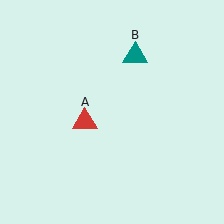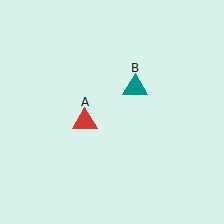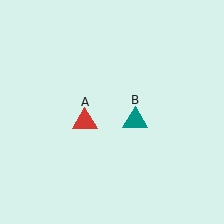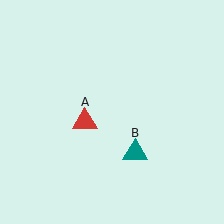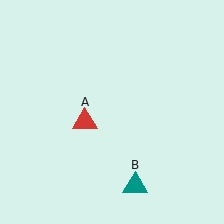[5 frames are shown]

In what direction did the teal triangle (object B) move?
The teal triangle (object B) moved down.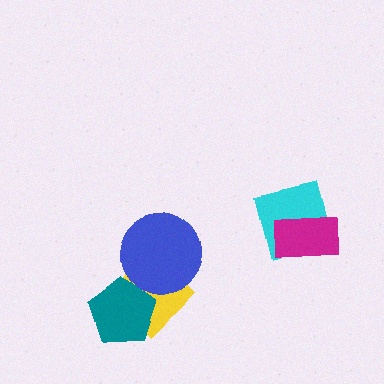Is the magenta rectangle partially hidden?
No, no other shape covers it.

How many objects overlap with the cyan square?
1 object overlaps with the cyan square.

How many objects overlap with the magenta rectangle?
1 object overlaps with the magenta rectangle.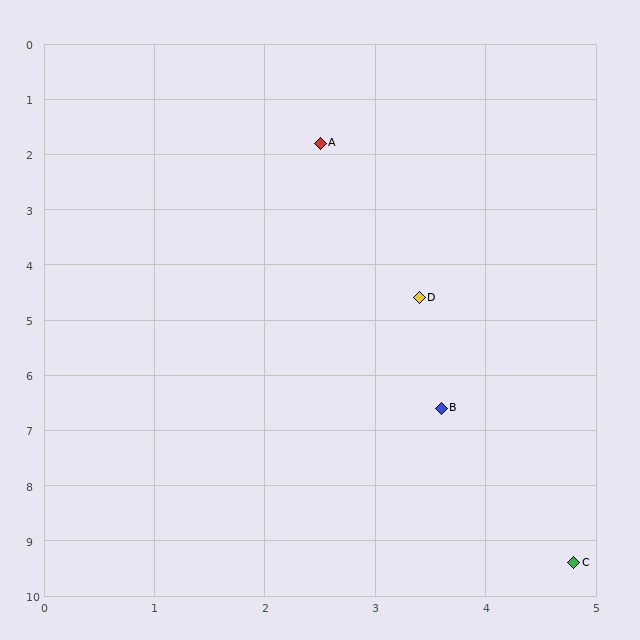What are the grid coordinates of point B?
Point B is at approximately (3.6, 6.6).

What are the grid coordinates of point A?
Point A is at approximately (2.5, 1.8).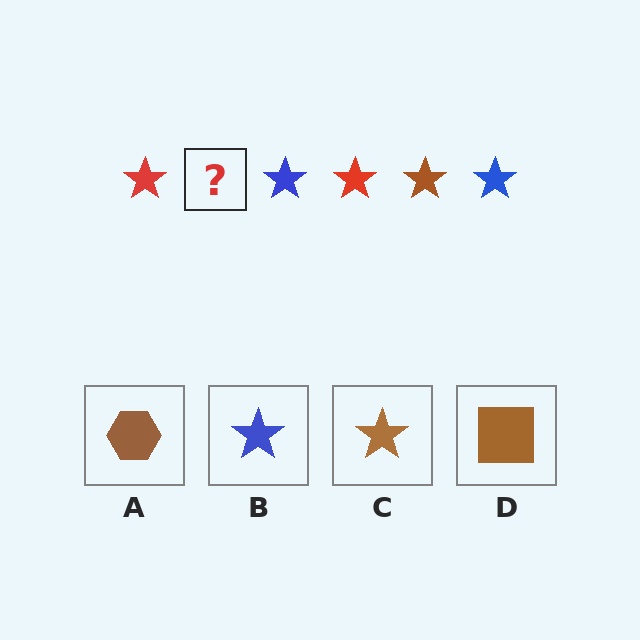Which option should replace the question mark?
Option C.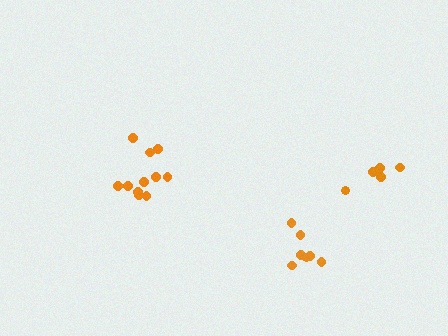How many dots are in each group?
Group 1: 5 dots, Group 2: 7 dots, Group 3: 11 dots (23 total).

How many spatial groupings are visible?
There are 3 spatial groupings.